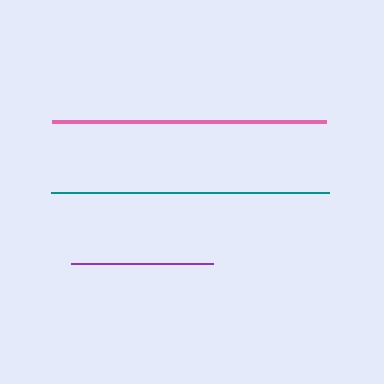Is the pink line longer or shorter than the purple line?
The pink line is longer than the purple line.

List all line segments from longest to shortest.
From longest to shortest: teal, pink, purple.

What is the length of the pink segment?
The pink segment is approximately 274 pixels long.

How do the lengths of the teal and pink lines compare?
The teal and pink lines are approximately the same length.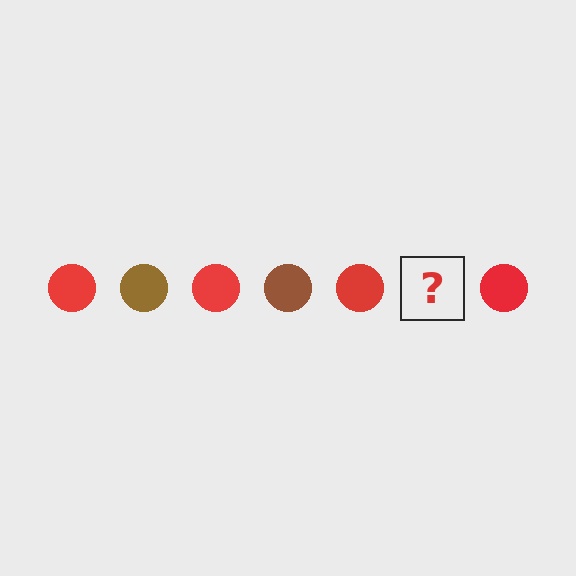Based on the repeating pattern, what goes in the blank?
The blank should be a brown circle.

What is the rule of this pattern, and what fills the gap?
The rule is that the pattern cycles through red, brown circles. The gap should be filled with a brown circle.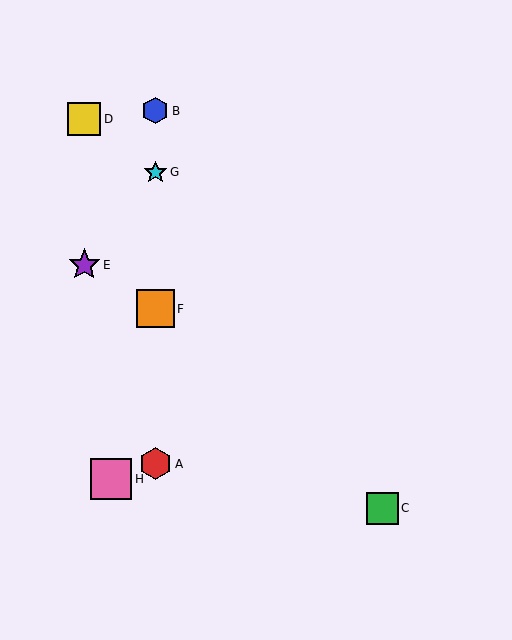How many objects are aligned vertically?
4 objects (A, B, F, G) are aligned vertically.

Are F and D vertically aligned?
No, F is at x≈155 and D is at x≈84.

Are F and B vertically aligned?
Yes, both are at x≈155.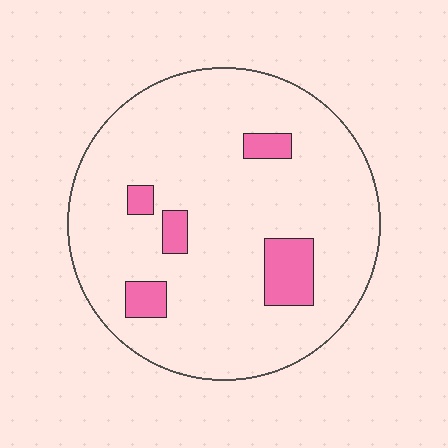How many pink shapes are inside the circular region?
5.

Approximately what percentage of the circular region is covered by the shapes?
Approximately 10%.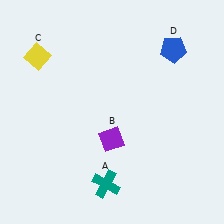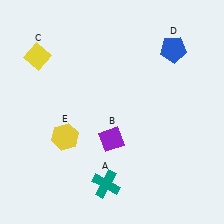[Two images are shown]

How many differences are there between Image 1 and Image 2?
There is 1 difference between the two images.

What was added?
A yellow hexagon (E) was added in Image 2.